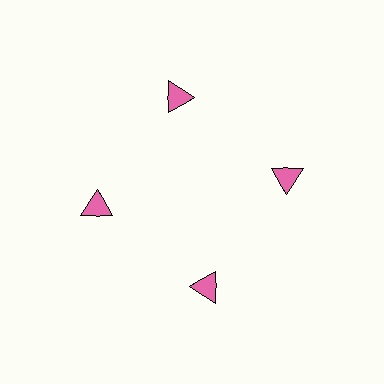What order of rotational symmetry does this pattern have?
This pattern has 4-fold rotational symmetry.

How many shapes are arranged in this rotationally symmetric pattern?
There are 4 shapes, arranged in 4 groups of 1.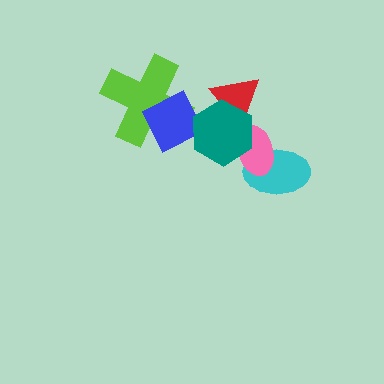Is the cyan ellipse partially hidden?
Yes, it is partially covered by another shape.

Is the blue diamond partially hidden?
Yes, it is partially covered by another shape.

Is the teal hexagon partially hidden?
No, no other shape covers it.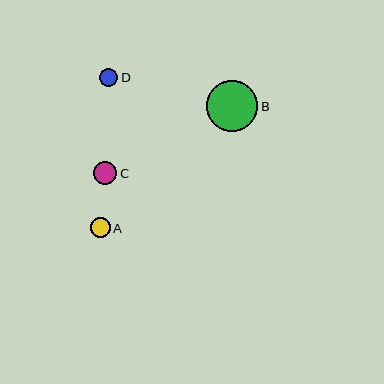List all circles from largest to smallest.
From largest to smallest: B, C, A, D.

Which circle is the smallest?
Circle D is the smallest with a size of approximately 18 pixels.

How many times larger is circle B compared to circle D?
Circle B is approximately 2.9 times the size of circle D.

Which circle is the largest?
Circle B is the largest with a size of approximately 52 pixels.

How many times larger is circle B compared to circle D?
Circle B is approximately 2.9 times the size of circle D.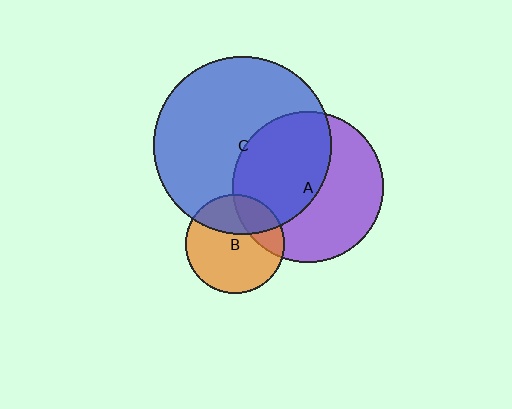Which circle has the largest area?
Circle C (blue).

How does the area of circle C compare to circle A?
Approximately 1.4 times.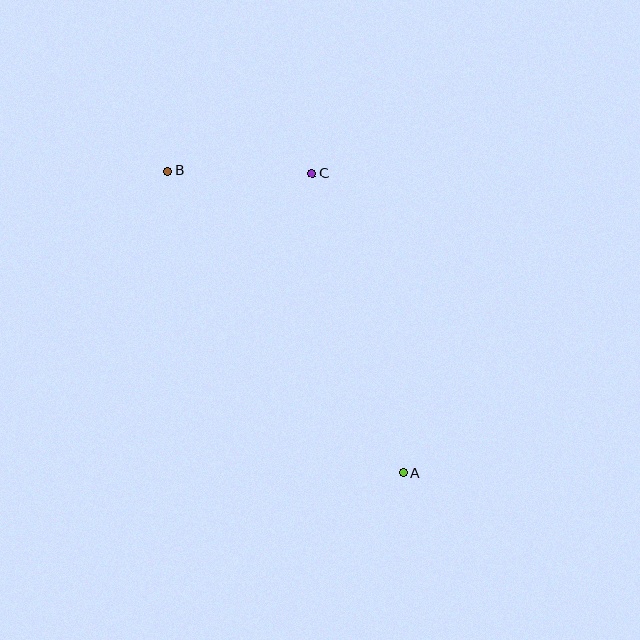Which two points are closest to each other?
Points B and C are closest to each other.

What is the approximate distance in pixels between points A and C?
The distance between A and C is approximately 313 pixels.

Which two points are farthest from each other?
Points A and B are farthest from each other.